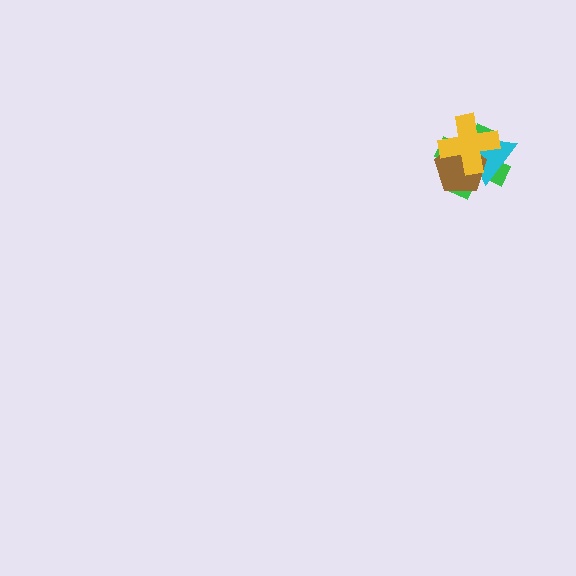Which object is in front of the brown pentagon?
The yellow cross is in front of the brown pentagon.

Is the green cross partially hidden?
Yes, it is partially covered by another shape.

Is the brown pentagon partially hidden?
Yes, it is partially covered by another shape.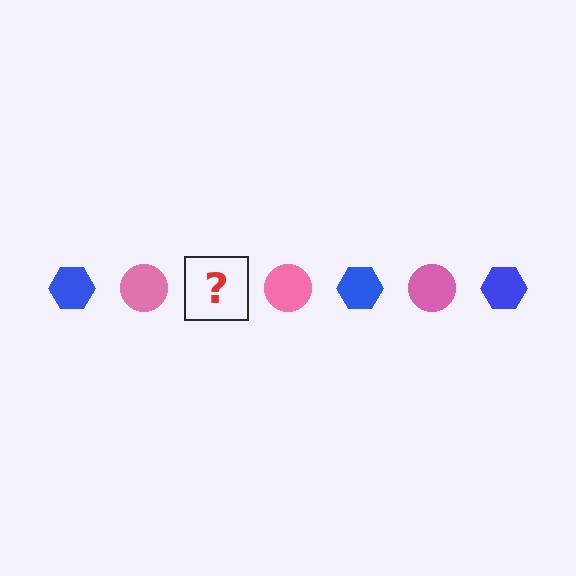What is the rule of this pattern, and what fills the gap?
The rule is that the pattern alternates between blue hexagon and pink circle. The gap should be filled with a blue hexagon.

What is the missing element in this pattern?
The missing element is a blue hexagon.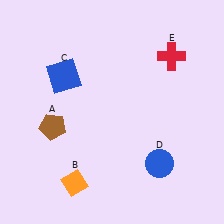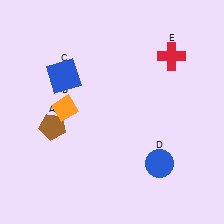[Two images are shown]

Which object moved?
The orange diamond (B) moved up.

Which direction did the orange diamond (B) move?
The orange diamond (B) moved up.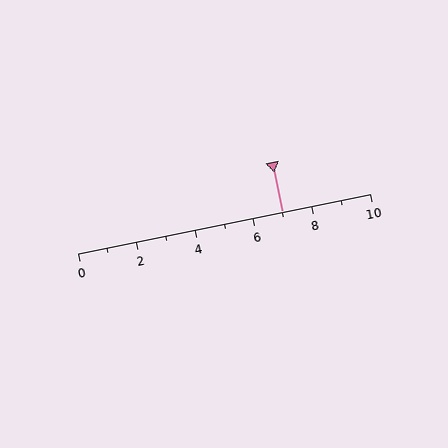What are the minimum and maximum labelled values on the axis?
The axis runs from 0 to 10.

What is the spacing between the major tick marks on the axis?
The major ticks are spaced 2 apart.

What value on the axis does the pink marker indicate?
The marker indicates approximately 7.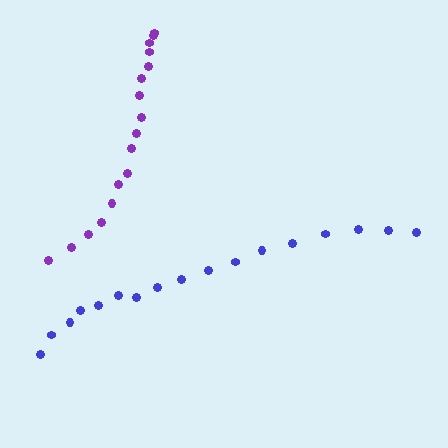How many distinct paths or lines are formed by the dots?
There are 2 distinct paths.